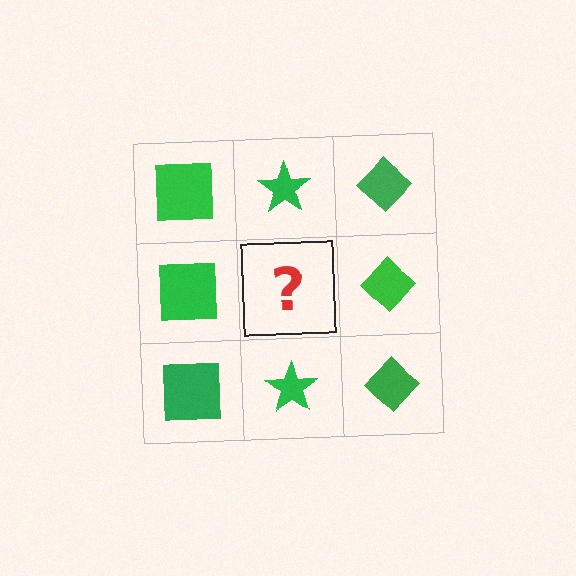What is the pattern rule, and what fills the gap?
The rule is that each column has a consistent shape. The gap should be filled with a green star.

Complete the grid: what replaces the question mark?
The question mark should be replaced with a green star.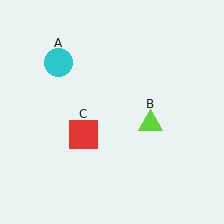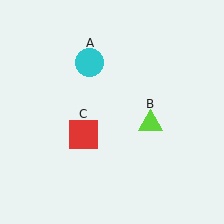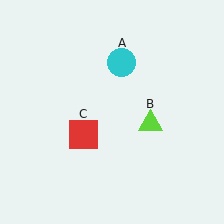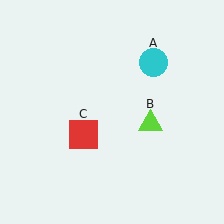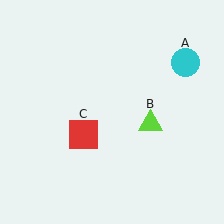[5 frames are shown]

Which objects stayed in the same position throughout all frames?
Lime triangle (object B) and red square (object C) remained stationary.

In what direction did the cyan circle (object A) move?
The cyan circle (object A) moved right.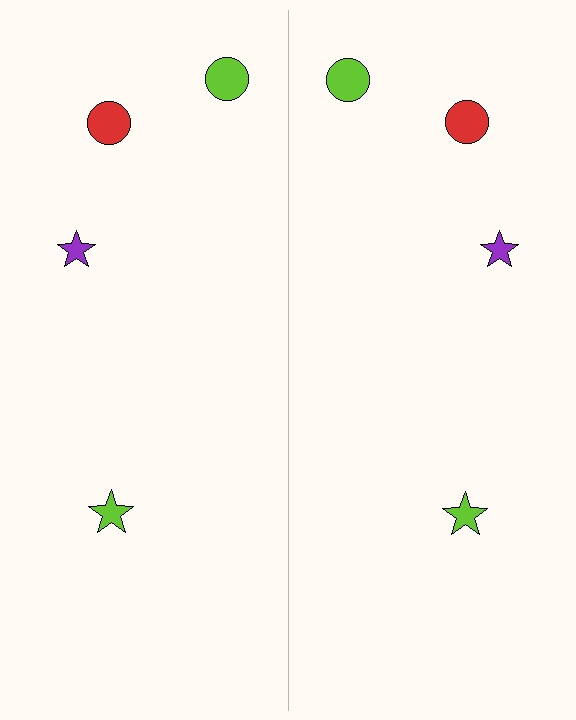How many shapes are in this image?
There are 8 shapes in this image.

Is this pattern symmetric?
Yes, this pattern has bilateral (reflection) symmetry.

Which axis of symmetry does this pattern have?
The pattern has a vertical axis of symmetry running through the center of the image.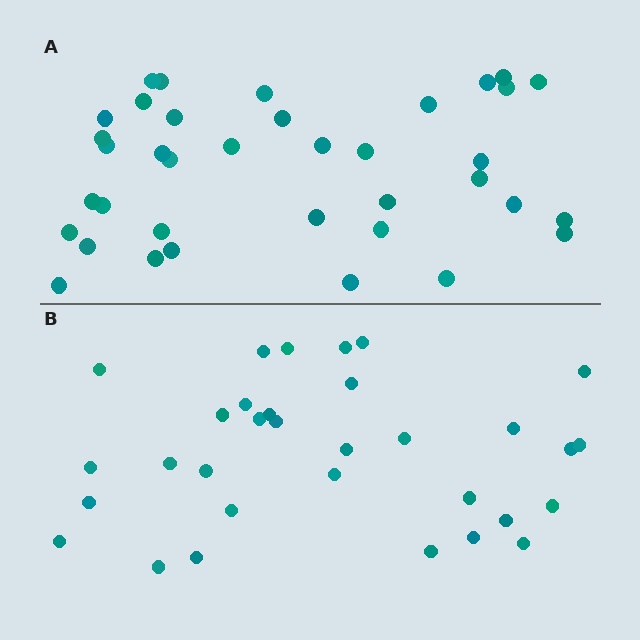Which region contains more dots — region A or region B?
Region A (the top region) has more dots.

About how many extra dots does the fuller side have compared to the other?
Region A has about 5 more dots than region B.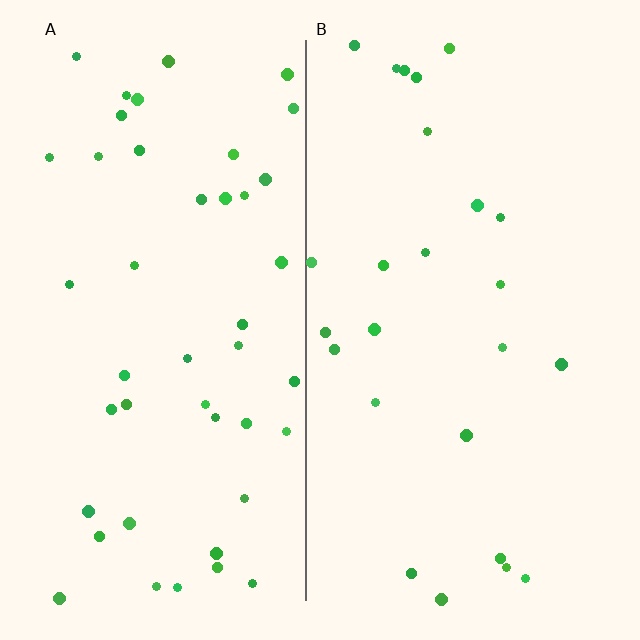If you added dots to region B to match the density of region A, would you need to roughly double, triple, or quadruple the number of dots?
Approximately double.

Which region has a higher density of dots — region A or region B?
A (the left).